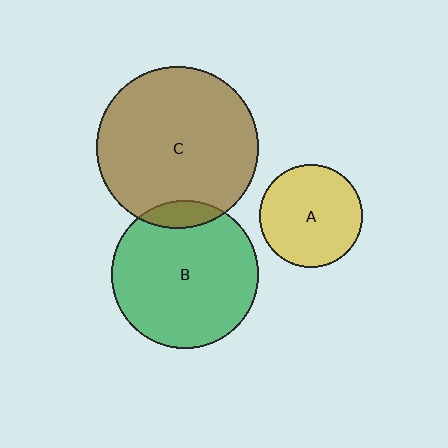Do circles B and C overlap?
Yes.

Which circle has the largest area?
Circle C (brown).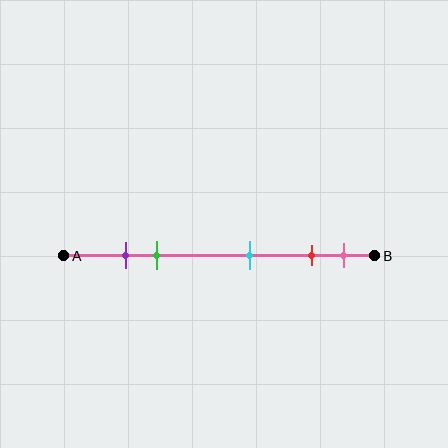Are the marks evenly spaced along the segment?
No, the marks are not evenly spaced.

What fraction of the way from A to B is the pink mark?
The pink mark is approximately 90% (0.9) of the way from A to B.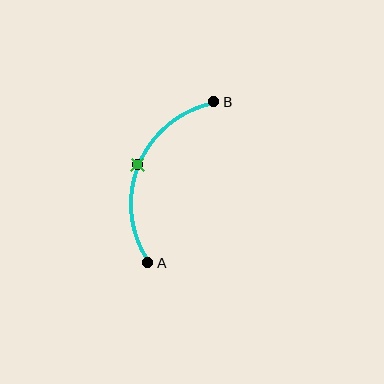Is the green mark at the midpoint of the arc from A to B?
Yes. The green mark lies on the arc at equal arc-length from both A and B — it is the arc midpoint.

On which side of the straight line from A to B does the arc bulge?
The arc bulges to the left of the straight line connecting A and B.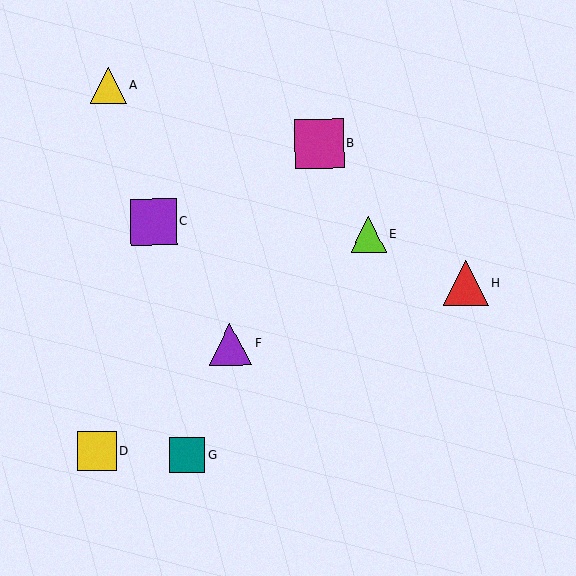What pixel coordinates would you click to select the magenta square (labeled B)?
Click at (319, 144) to select the magenta square B.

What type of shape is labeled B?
Shape B is a magenta square.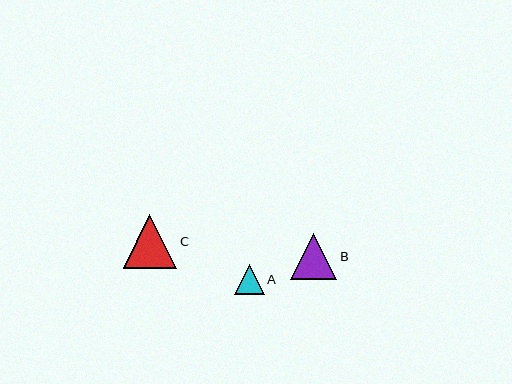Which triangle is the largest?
Triangle C is the largest with a size of approximately 54 pixels.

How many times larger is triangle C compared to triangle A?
Triangle C is approximately 1.8 times the size of triangle A.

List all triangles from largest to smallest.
From largest to smallest: C, B, A.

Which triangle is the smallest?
Triangle A is the smallest with a size of approximately 30 pixels.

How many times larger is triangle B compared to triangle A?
Triangle B is approximately 1.5 times the size of triangle A.